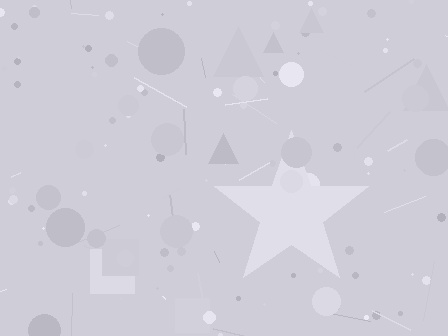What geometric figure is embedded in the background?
A star is embedded in the background.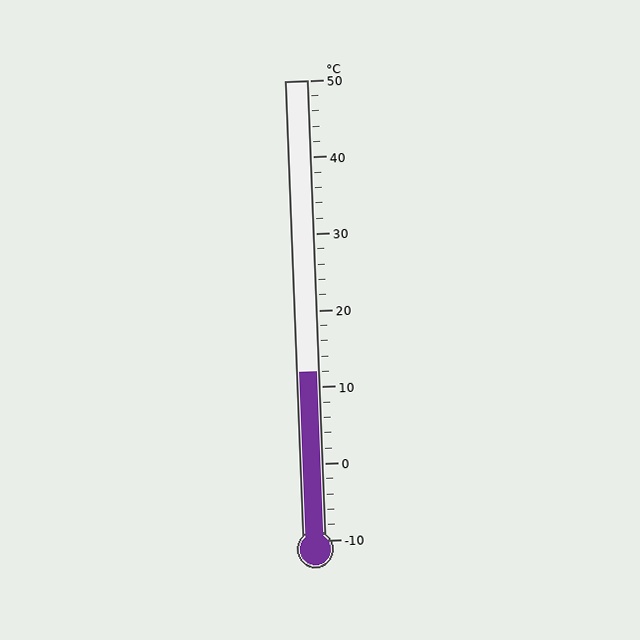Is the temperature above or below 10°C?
The temperature is above 10°C.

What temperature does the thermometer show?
The thermometer shows approximately 12°C.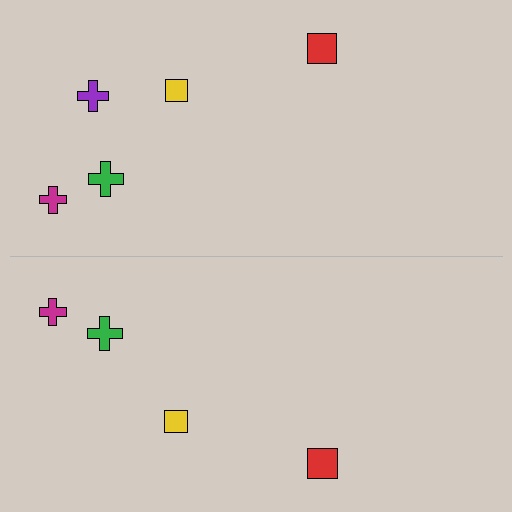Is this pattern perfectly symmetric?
No, the pattern is not perfectly symmetric. A purple cross is missing from the bottom side.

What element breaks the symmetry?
A purple cross is missing from the bottom side.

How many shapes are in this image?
There are 9 shapes in this image.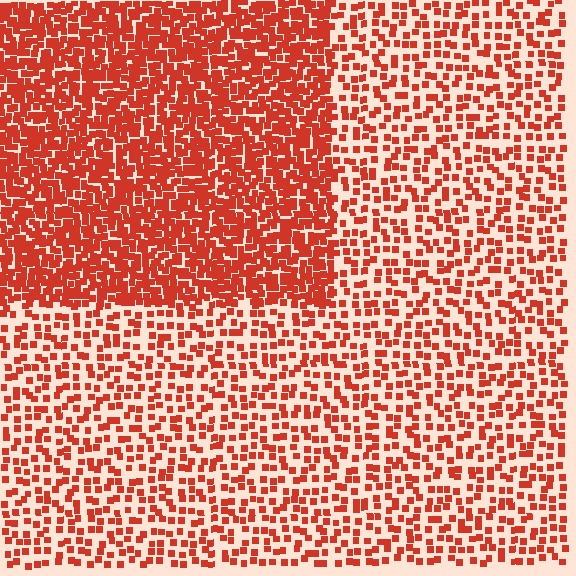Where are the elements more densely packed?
The elements are more densely packed inside the rectangle boundary.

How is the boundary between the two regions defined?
The boundary is defined by a change in element density (approximately 2.3x ratio). All elements are the same color, size, and shape.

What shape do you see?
I see a rectangle.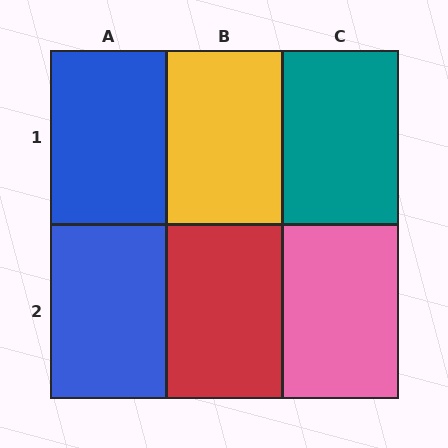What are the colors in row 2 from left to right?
Blue, red, pink.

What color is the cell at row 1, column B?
Yellow.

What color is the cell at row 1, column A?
Blue.